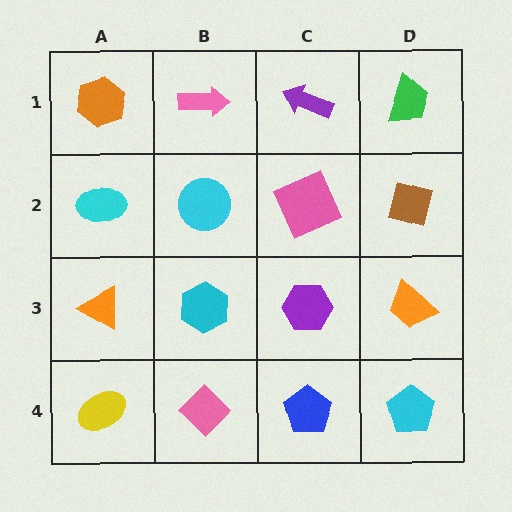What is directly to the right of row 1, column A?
A pink arrow.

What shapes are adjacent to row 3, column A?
A cyan ellipse (row 2, column A), a yellow ellipse (row 4, column A), a cyan hexagon (row 3, column B).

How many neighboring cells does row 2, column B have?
4.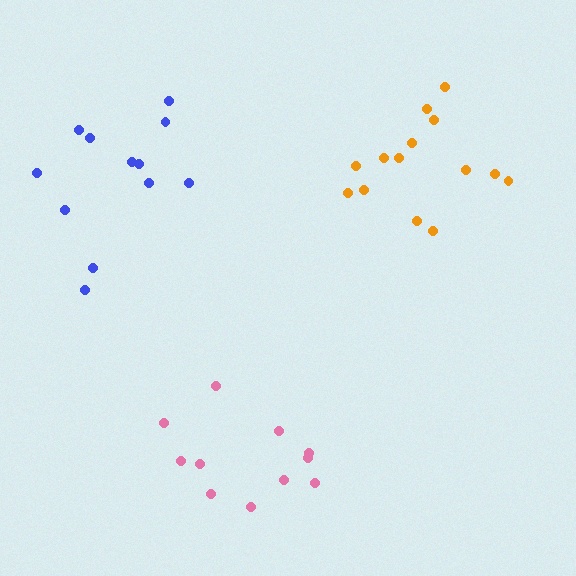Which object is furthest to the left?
The blue cluster is leftmost.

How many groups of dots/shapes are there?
There are 3 groups.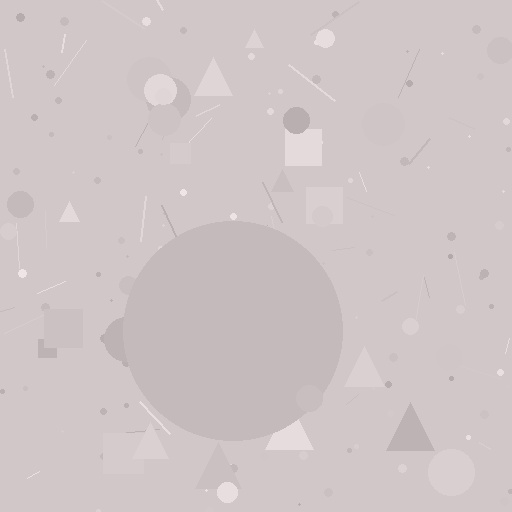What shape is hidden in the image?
A circle is hidden in the image.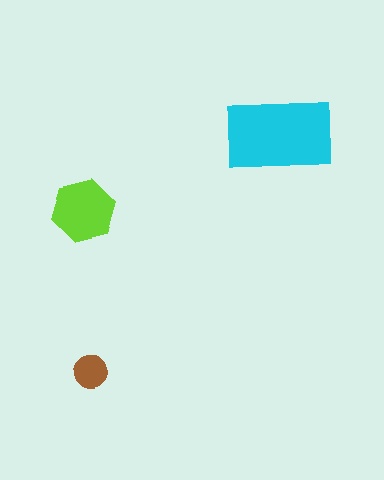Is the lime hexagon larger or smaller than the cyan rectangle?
Smaller.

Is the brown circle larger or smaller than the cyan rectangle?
Smaller.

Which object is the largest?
The cyan rectangle.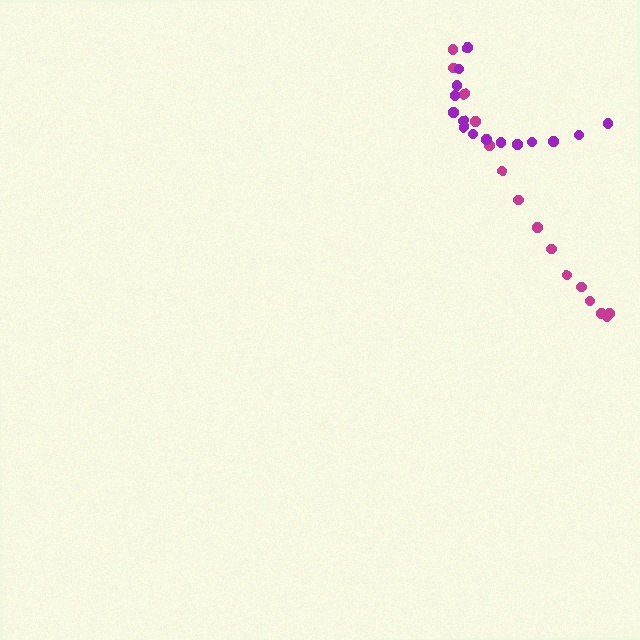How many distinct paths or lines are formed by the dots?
There are 2 distinct paths.